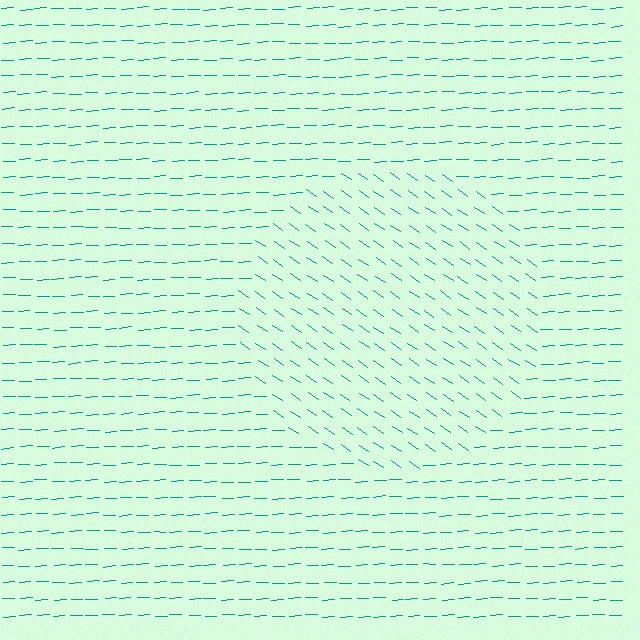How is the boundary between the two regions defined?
The boundary is defined purely by a change in line orientation (approximately 37 degrees difference). All lines are the same color and thickness.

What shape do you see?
I see a circle.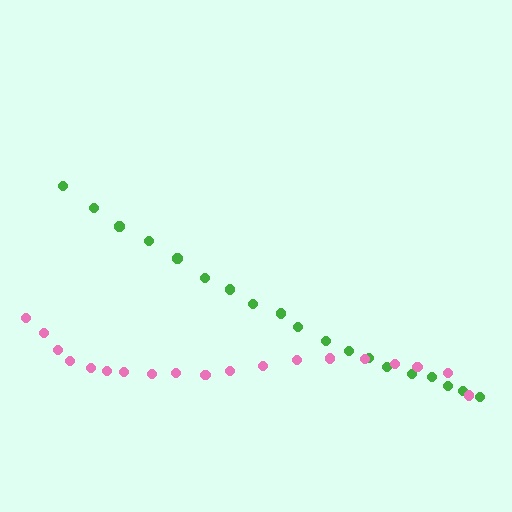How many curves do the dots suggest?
There are 2 distinct paths.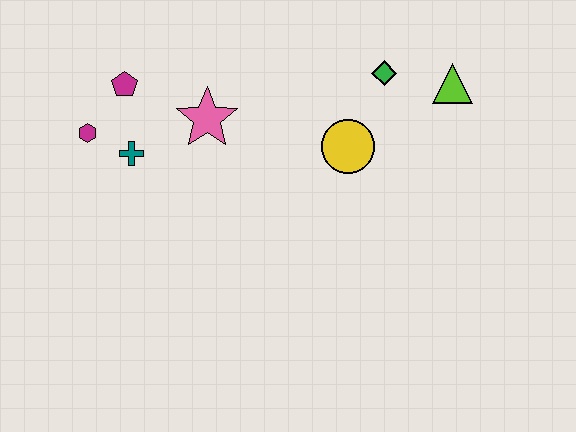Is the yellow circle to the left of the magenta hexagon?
No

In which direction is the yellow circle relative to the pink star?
The yellow circle is to the right of the pink star.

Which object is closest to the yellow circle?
The green diamond is closest to the yellow circle.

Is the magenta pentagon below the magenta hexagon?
No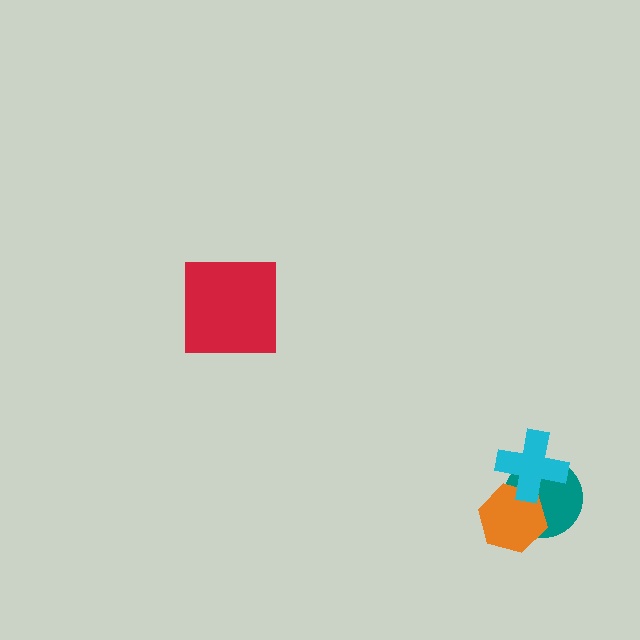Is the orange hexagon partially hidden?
Yes, it is partially covered by another shape.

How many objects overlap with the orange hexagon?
2 objects overlap with the orange hexagon.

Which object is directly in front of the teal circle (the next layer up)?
The orange hexagon is directly in front of the teal circle.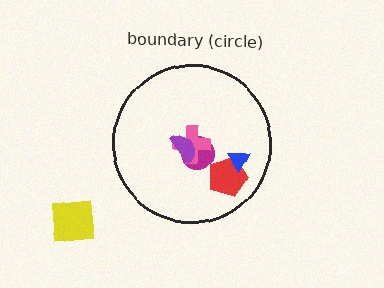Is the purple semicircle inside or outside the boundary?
Inside.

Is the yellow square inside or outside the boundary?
Outside.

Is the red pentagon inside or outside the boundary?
Inside.